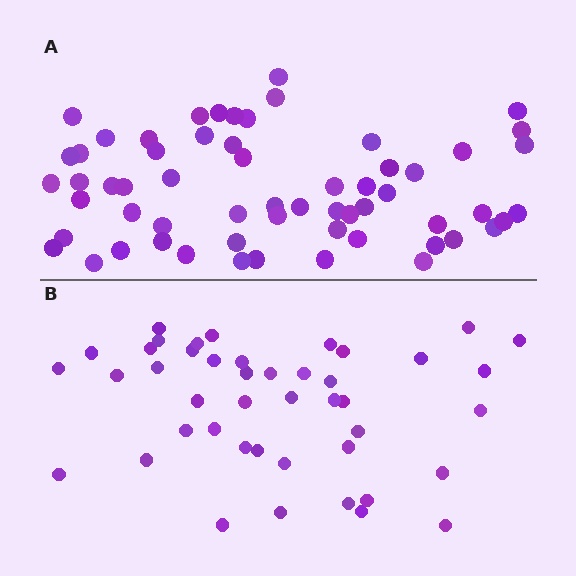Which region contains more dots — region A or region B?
Region A (the top region) has more dots.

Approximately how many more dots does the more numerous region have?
Region A has approximately 15 more dots than region B.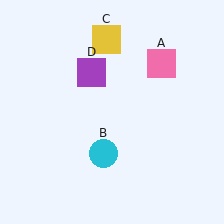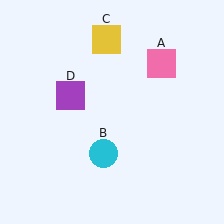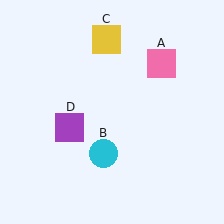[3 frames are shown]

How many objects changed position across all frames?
1 object changed position: purple square (object D).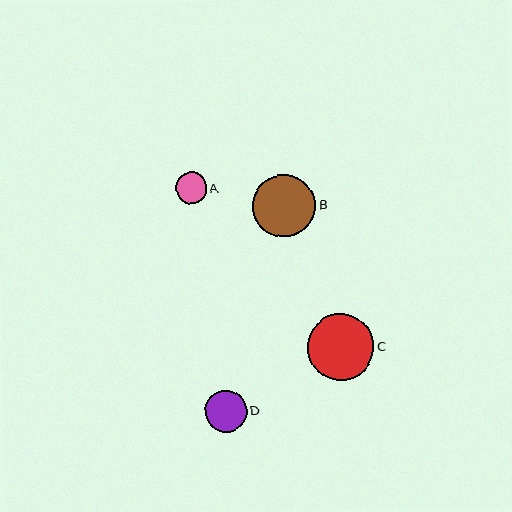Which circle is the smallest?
Circle A is the smallest with a size of approximately 31 pixels.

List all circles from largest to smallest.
From largest to smallest: C, B, D, A.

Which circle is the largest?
Circle C is the largest with a size of approximately 67 pixels.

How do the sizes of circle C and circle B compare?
Circle C and circle B are approximately the same size.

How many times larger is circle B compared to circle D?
Circle B is approximately 1.5 times the size of circle D.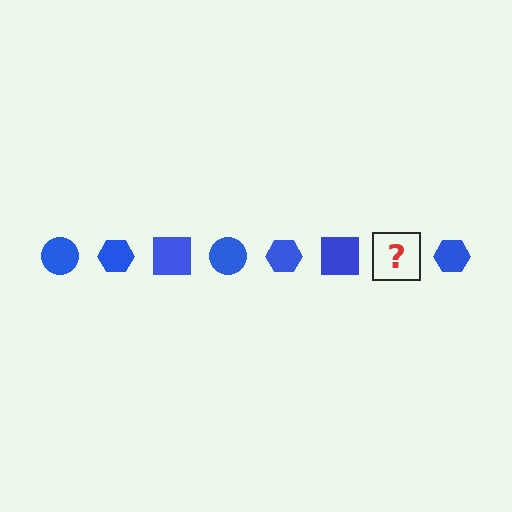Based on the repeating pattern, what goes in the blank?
The blank should be a blue circle.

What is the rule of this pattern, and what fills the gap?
The rule is that the pattern cycles through circle, hexagon, square shapes in blue. The gap should be filled with a blue circle.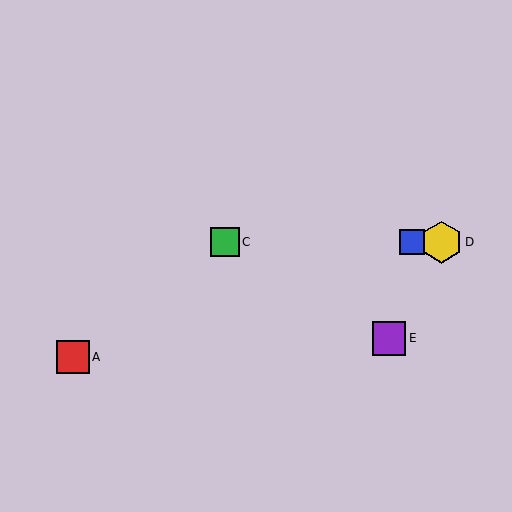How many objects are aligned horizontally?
3 objects (B, C, D) are aligned horizontally.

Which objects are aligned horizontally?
Objects B, C, D are aligned horizontally.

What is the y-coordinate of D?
Object D is at y≈242.